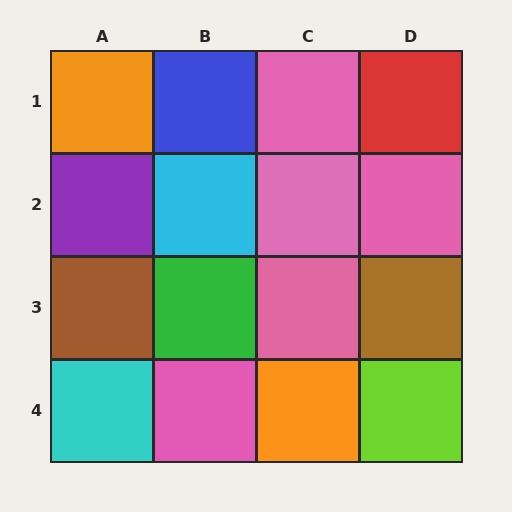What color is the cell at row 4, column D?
Lime.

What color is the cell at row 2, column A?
Purple.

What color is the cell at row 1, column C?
Pink.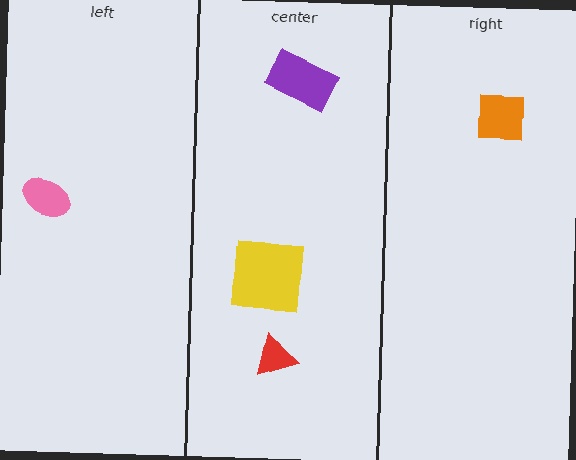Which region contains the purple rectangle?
The center region.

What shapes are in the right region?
The orange square.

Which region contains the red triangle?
The center region.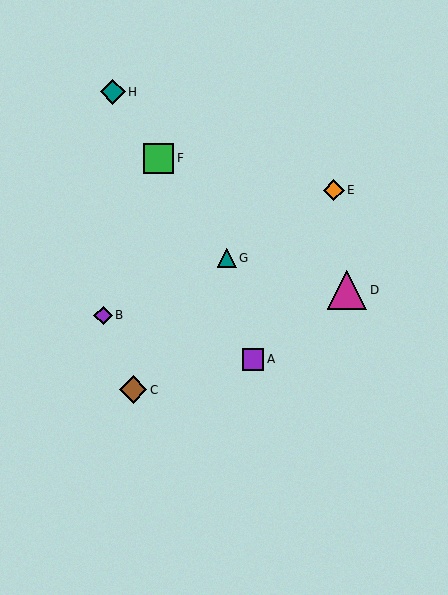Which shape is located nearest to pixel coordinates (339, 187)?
The orange diamond (labeled E) at (334, 190) is nearest to that location.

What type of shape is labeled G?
Shape G is a teal triangle.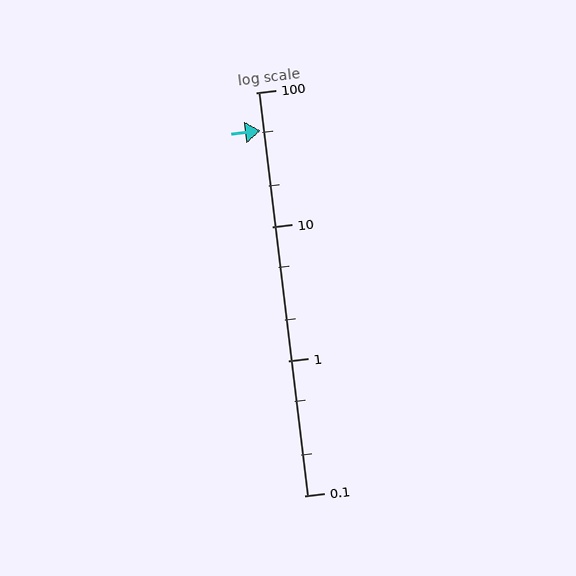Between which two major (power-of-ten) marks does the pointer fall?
The pointer is between 10 and 100.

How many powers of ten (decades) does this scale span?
The scale spans 3 decades, from 0.1 to 100.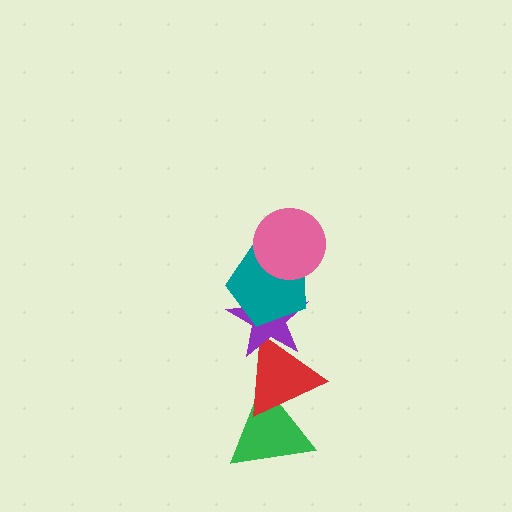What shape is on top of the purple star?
The teal pentagon is on top of the purple star.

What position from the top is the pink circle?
The pink circle is 1st from the top.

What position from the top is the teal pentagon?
The teal pentagon is 2nd from the top.